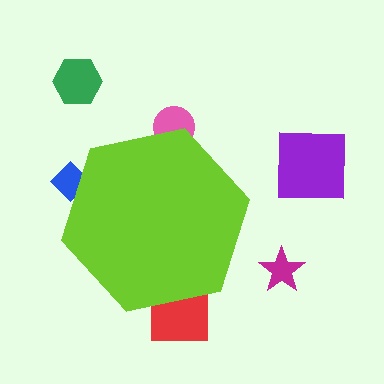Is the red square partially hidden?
Yes, the red square is partially hidden behind the lime hexagon.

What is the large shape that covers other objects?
A lime hexagon.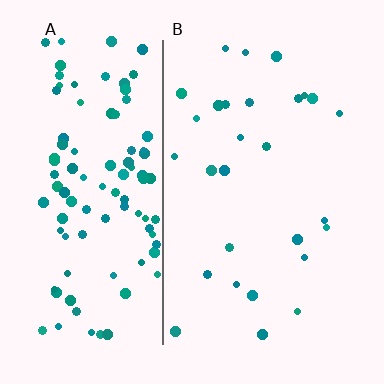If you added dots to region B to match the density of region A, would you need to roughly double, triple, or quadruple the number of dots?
Approximately quadruple.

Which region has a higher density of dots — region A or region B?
A (the left).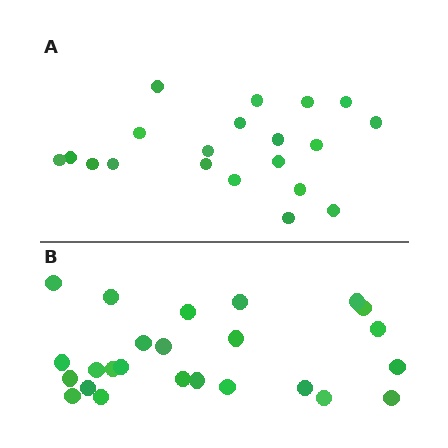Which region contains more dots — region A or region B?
Region B (the bottom region) has more dots.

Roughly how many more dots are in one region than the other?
Region B has about 5 more dots than region A.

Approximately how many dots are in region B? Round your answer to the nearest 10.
About 20 dots. (The exact count is 25, which rounds to 20.)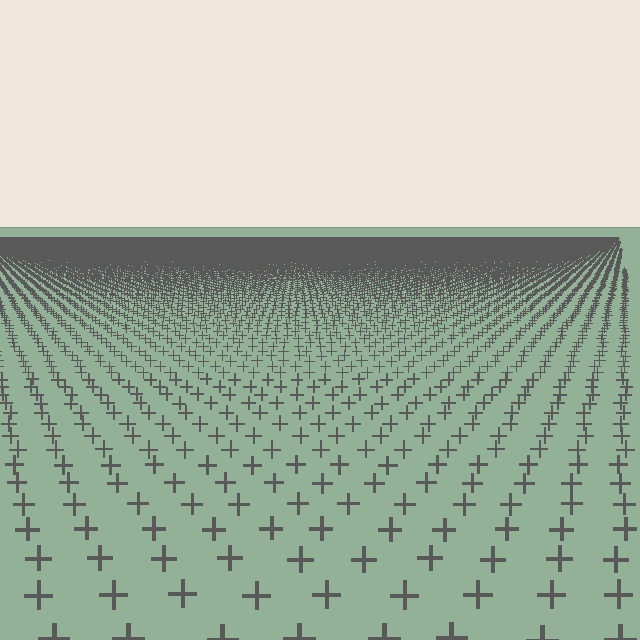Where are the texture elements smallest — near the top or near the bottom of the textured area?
Near the top.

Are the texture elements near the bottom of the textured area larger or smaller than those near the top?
Larger. Near the bottom, elements are closer to the viewer and appear at a bigger on-screen size.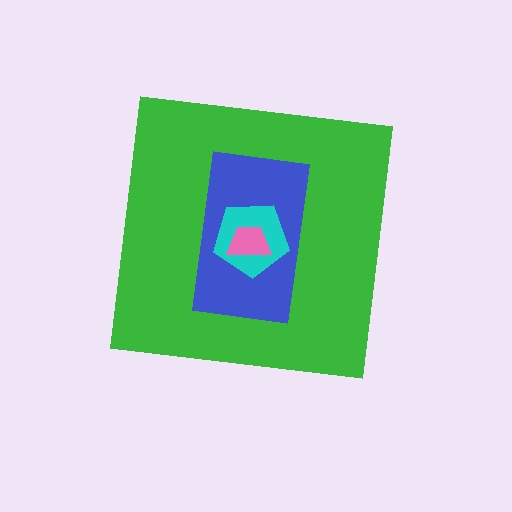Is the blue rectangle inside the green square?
Yes.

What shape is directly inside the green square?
The blue rectangle.